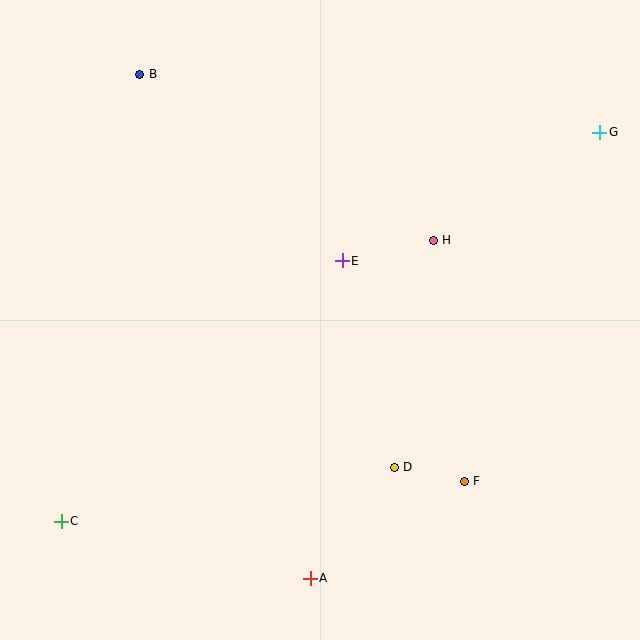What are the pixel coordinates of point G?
Point G is at (600, 132).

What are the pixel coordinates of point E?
Point E is at (342, 261).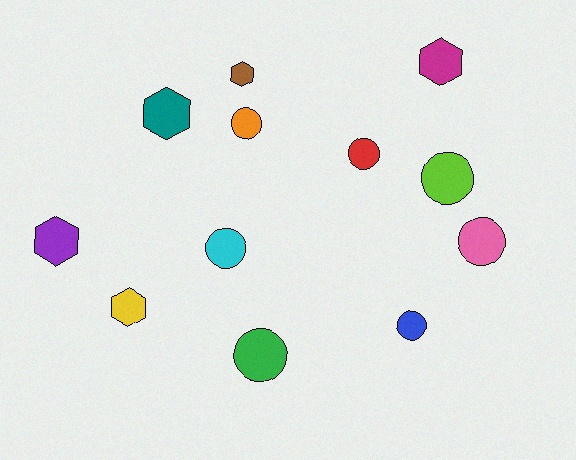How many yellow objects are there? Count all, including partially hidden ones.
There is 1 yellow object.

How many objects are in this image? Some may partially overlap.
There are 12 objects.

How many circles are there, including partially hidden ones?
There are 7 circles.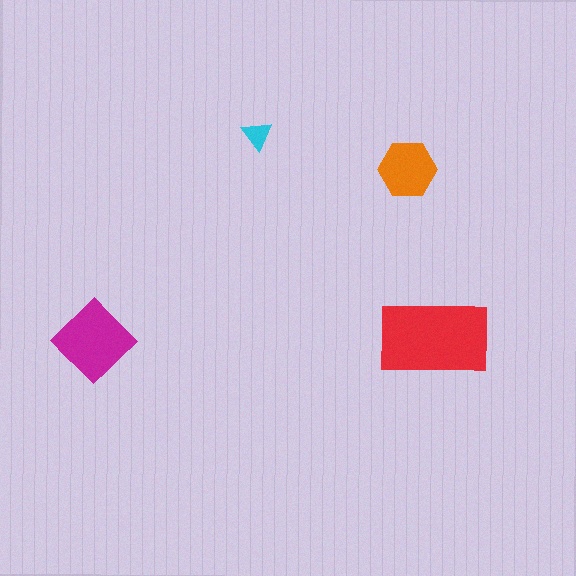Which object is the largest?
The red rectangle.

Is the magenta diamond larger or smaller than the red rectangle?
Smaller.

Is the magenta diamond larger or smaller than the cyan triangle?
Larger.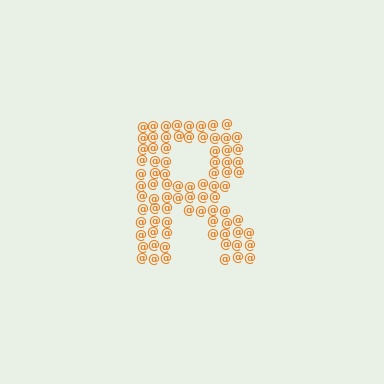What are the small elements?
The small elements are at signs.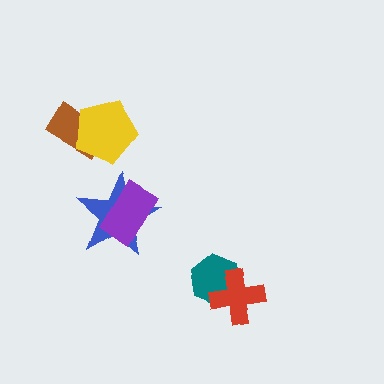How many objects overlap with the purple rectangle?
1 object overlaps with the purple rectangle.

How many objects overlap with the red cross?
1 object overlaps with the red cross.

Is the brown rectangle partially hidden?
Yes, it is partially covered by another shape.